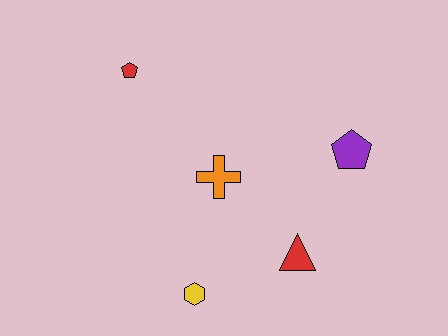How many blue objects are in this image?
There are no blue objects.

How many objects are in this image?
There are 5 objects.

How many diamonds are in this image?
There are no diamonds.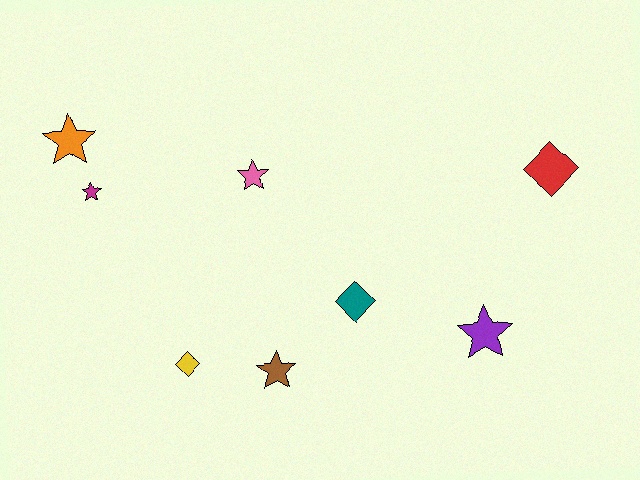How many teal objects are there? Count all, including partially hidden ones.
There is 1 teal object.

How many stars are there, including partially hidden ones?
There are 5 stars.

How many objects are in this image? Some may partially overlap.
There are 8 objects.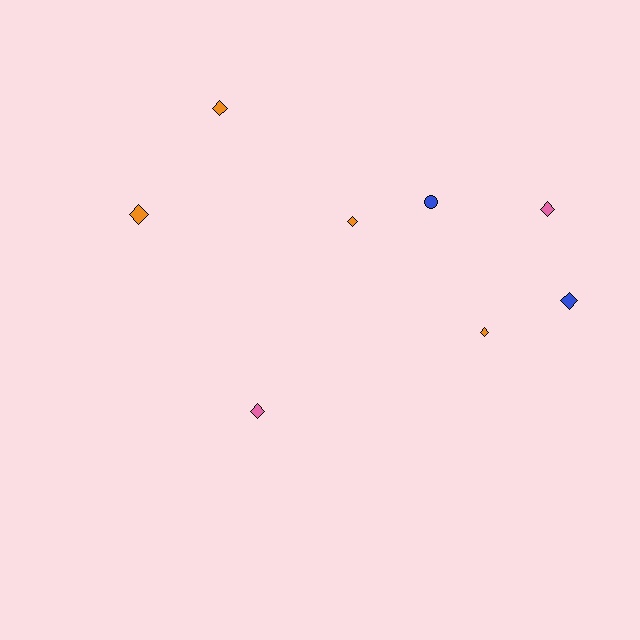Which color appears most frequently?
Orange, with 4 objects.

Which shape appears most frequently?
Diamond, with 7 objects.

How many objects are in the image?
There are 8 objects.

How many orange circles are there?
There are no orange circles.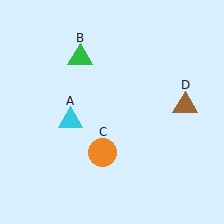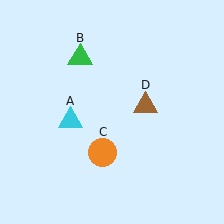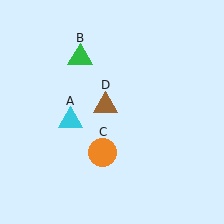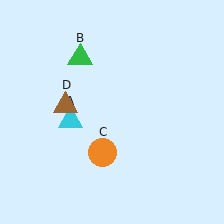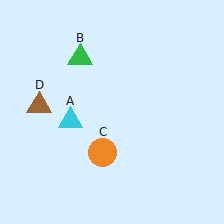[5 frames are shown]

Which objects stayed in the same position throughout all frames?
Cyan triangle (object A) and green triangle (object B) and orange circle (object C) remained stationary.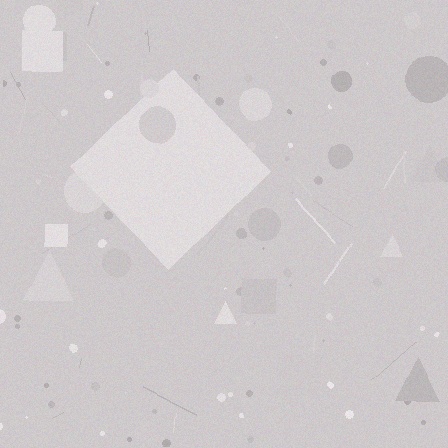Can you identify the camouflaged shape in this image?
The camouflaged shape is a diamond.